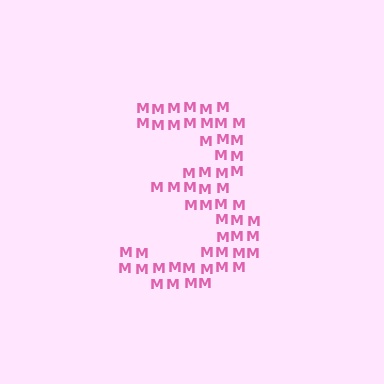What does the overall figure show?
The overall figure shows the digit 3.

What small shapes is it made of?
It is made of small letter M's.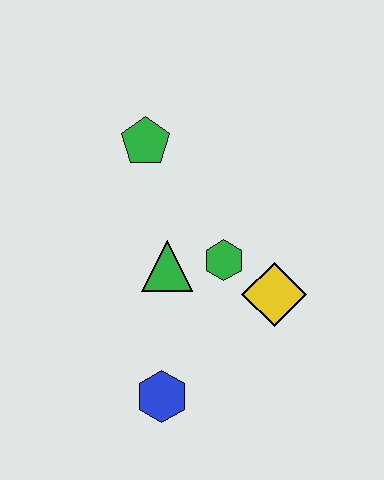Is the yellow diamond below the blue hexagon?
No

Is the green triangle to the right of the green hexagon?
No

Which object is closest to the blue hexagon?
The green triangle is closest to the blue hexagon.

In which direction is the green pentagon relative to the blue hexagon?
The green pentagon is above the blue hexagon.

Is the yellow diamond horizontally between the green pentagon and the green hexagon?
No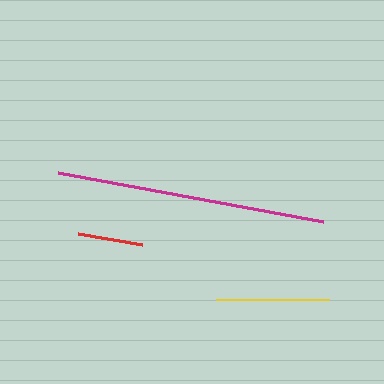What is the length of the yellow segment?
The yellow segment is approximately 113 pixels long.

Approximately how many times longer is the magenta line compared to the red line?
The magenta line is approximately 4.2 times the length of the red line.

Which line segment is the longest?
The magenta line is the longest at approximately 270 pixels.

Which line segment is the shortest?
The red line is the shortest at approximately 64 pixels.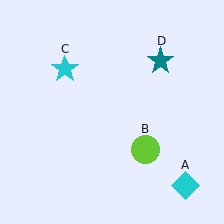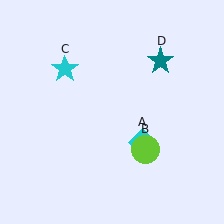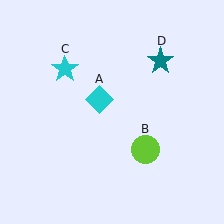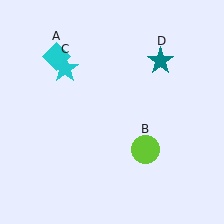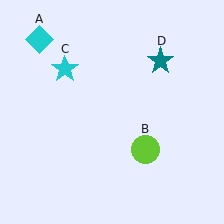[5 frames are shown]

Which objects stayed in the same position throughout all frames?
Lime circle (object B) and cyan star (object C) and teal star (object D) remained stationary.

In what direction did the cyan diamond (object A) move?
The cyan diamond (object A) moved up and to the left.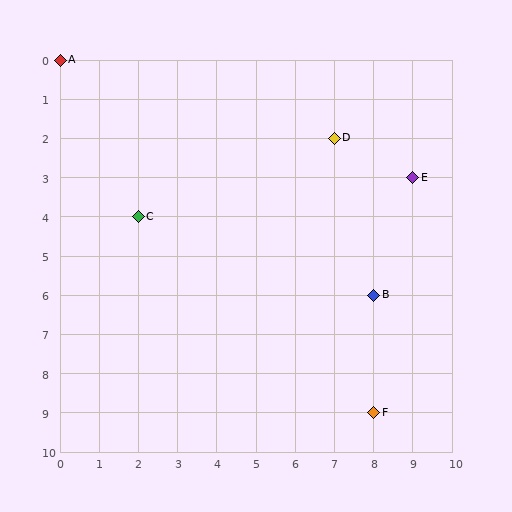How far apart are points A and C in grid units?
Points A and C are 2 columns and 4 rows apart (about 4.5 grid units diagonally).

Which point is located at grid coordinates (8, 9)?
Point F is at (8, 9).